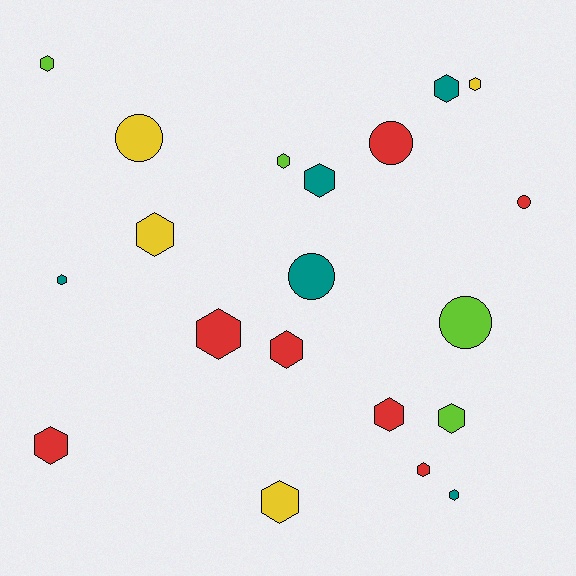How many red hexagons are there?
There are 5 red hexagons.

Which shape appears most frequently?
Hexagon, with 15 objects.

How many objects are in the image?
There are 20 objects.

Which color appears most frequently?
Red, with 7 objects.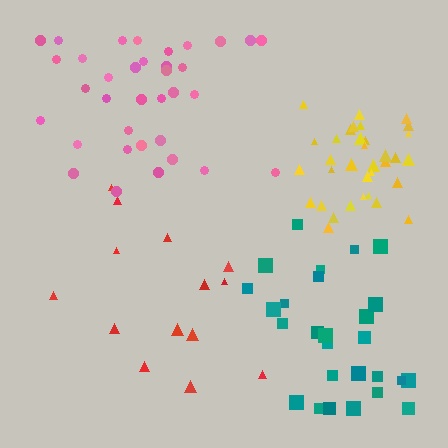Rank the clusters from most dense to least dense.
yellow, teal, pink, red.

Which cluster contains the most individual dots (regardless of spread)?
Pink (35).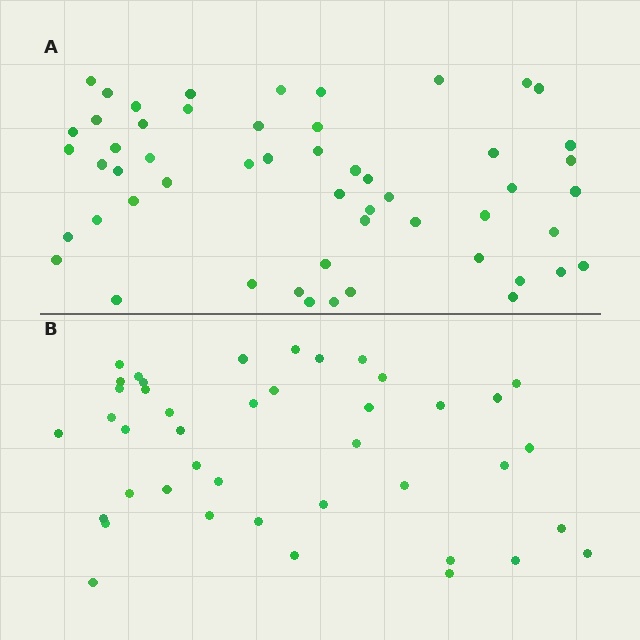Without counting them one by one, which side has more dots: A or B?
Region A (the top region) has more dots.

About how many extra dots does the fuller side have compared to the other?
Region A has roughly 12 or so more dots than region B.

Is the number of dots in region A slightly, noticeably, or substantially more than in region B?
Region A has noticeably more, but not dramatically so. The ratio is roughly 1.3 to 1.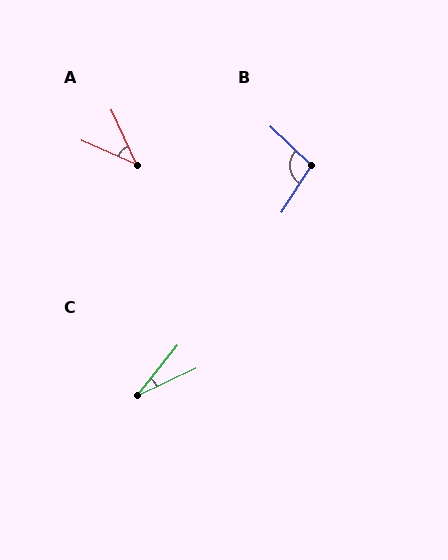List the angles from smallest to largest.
C (26°), A (41°), B (101°).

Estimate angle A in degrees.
Approximately 41 degrees.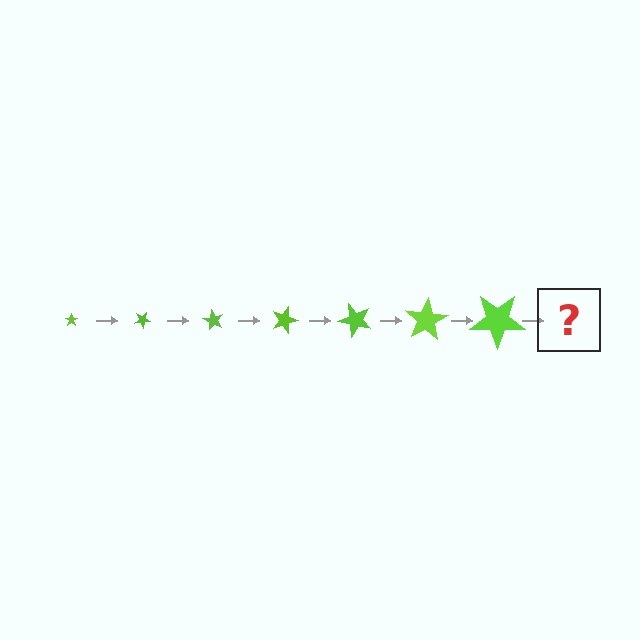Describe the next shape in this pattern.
It should be a star, larger than the previous one and rotated 210 degrees from the start.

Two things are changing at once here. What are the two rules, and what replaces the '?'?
The two rules are that the star grows larger each step and it rotates 30 degrees each step. The '?' should be a star, larger than the previous one and rotated 210 degrees from the start.